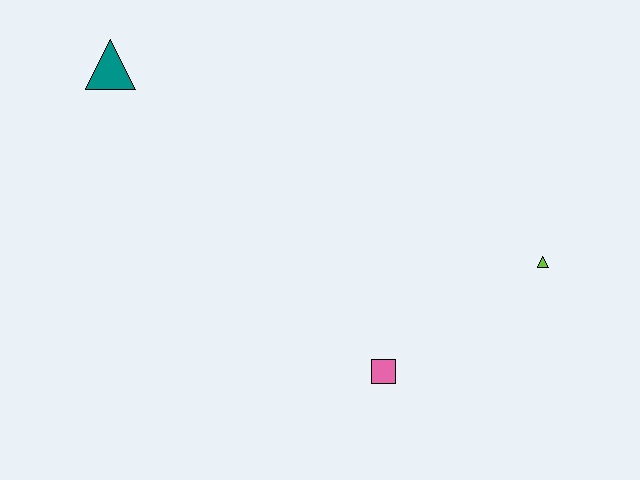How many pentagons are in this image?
There are no pentagons.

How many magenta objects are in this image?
There are no magenta objects.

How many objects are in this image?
There are 3 objects.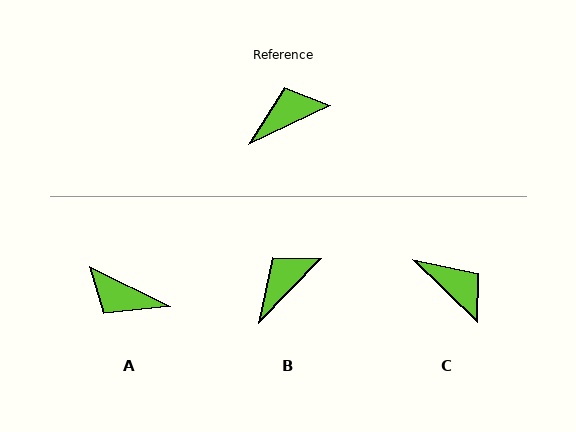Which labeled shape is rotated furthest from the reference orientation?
A, about 128 degrees away.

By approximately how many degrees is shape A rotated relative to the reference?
Approximately 128 degrees counter-clockwise.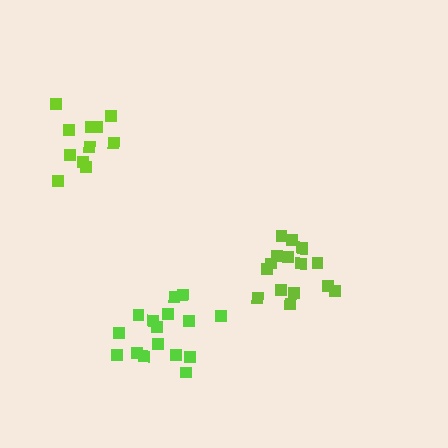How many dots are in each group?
Group 1: 16 dots, Group 2: 16 dots, Group 3: 11 dots (43 total).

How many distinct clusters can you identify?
There are 3 distinct clusters.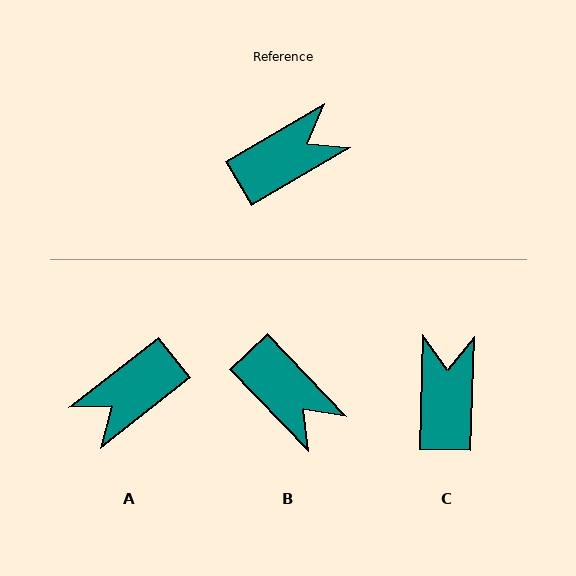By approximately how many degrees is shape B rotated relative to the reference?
Approximately 77 degrees clockwise.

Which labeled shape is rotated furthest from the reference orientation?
A, about 173 degrees away.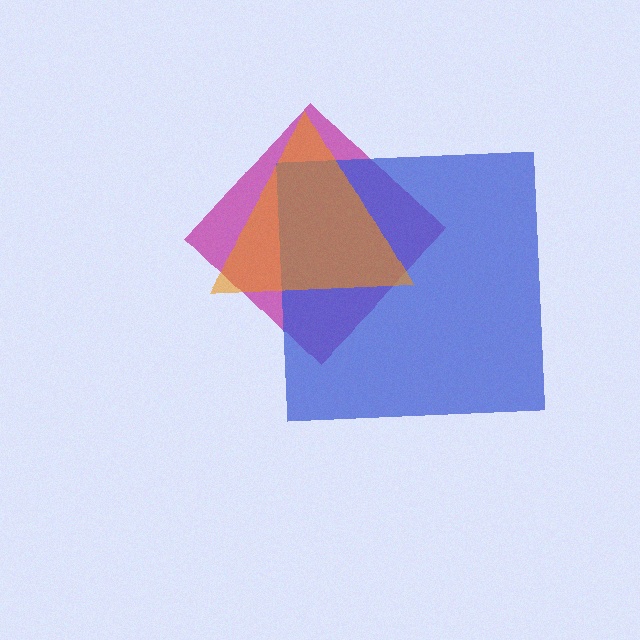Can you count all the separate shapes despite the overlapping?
Yes, there are 3 separate shapes.